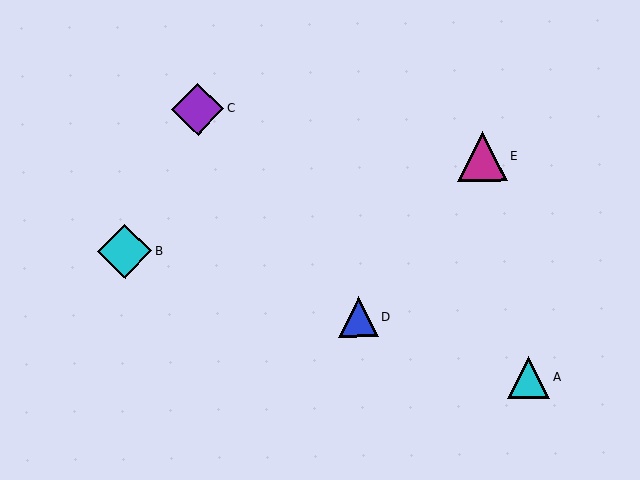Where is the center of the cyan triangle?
The center of the cyan triangle is at (529, 377).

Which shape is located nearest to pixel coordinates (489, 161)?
The magenta triangle (labeled E) at (482, 156) is nearest to that location.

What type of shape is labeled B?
Shape B is a cyan diamond.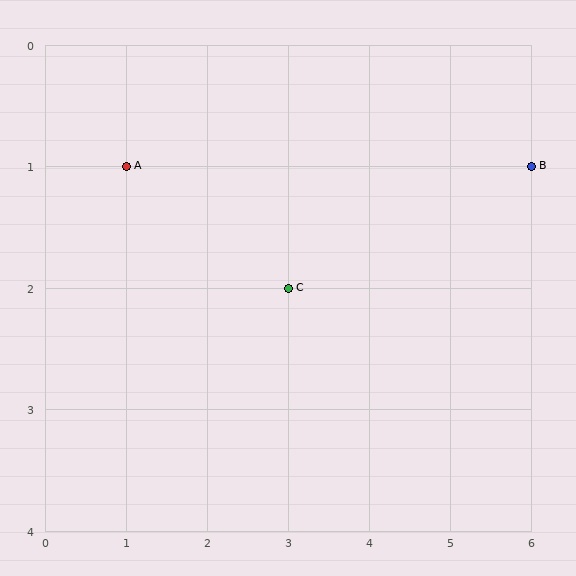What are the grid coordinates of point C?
Point C is at grid coordinates (3, 2).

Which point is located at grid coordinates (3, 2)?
Point C is at (3, 2).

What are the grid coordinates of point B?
Point B is at grid coordinates (6, 1).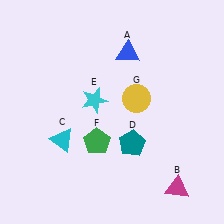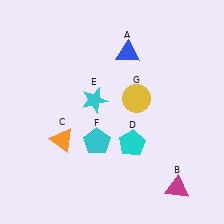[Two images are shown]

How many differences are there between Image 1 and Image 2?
There are 3 differences between the two images.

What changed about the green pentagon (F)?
In Image 1, F is green. In Image 2, it changed to cyan.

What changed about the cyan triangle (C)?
In Image 1, C is cyan. In Image 2, it changed to orange.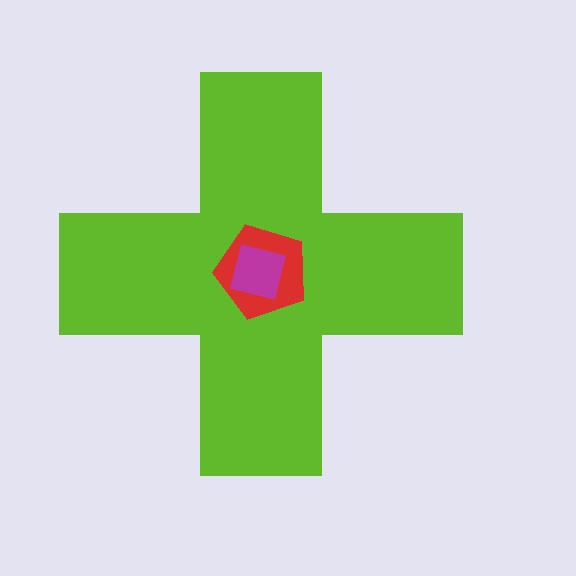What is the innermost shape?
The magenta square.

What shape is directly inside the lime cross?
The red pentagon.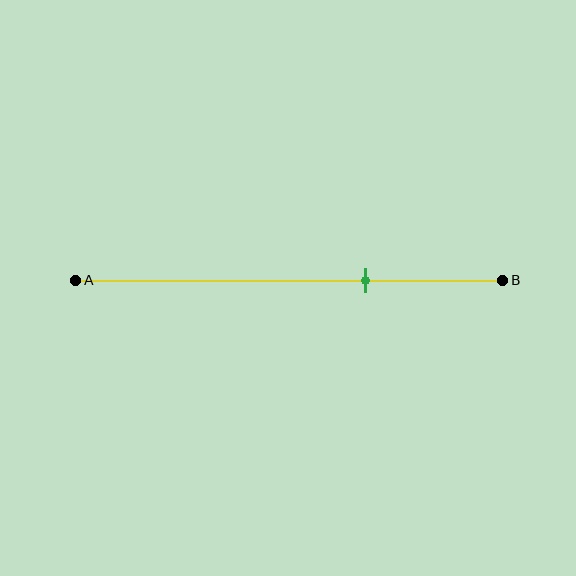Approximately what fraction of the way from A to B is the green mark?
The green mark is approximately 70% of the way from A to B.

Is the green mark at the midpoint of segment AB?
No, the mark is at about 70% from A, not at the 50% midpoint.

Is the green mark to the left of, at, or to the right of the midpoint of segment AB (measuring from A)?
The green mark is to the right of the midpoint of segment AB.